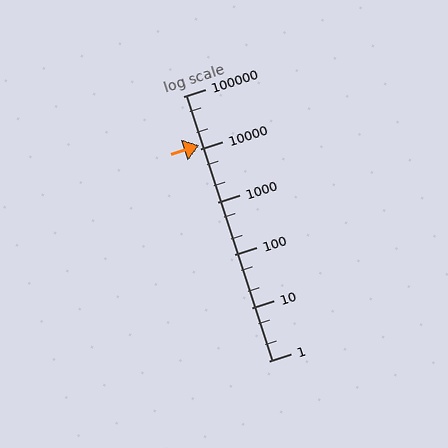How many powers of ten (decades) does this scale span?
The scale spans 5 decades, from 1 to 100000.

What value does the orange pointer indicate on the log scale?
The pointer indicates approximately 12000.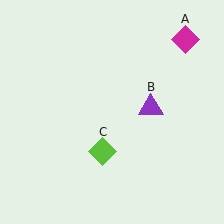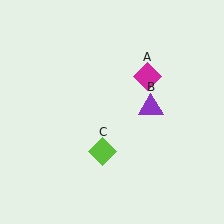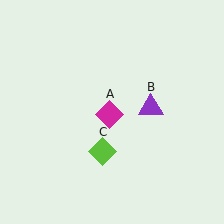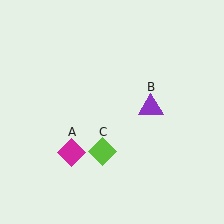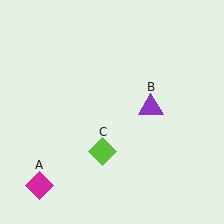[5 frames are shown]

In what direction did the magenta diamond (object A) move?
The magenta diamond (object A) moved down and to the left.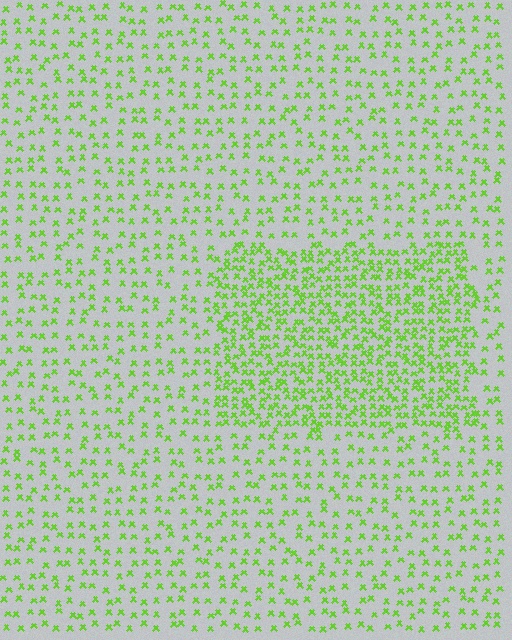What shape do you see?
I see a rectangle.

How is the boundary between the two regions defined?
The boundary is defined by a change in element density (approximately 2.2x ratio). All elements are the same color, size, and shape.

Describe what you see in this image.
The image contains small lime elements arranged at two different densities. A rectangle-shaped region is visible where the elements are more densely packed than the surrounding area.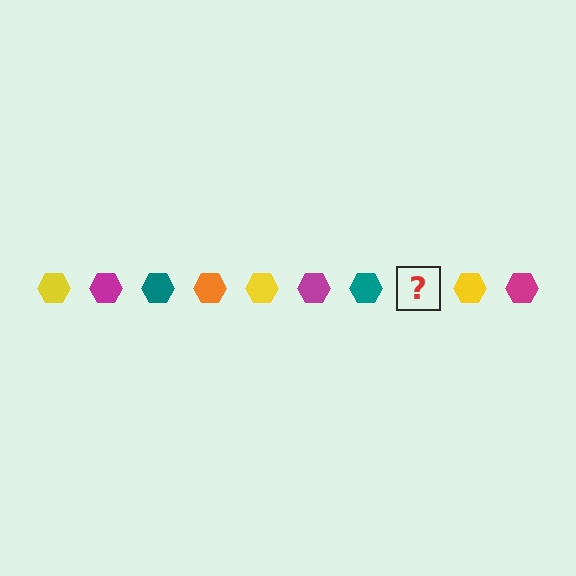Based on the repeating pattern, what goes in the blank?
The blank should be an orange hexagon.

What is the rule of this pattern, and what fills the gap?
The rule is that the pattern cycles through yellow, magenta, teal, orange hexagons. The gap should be filled with an orange hexagon.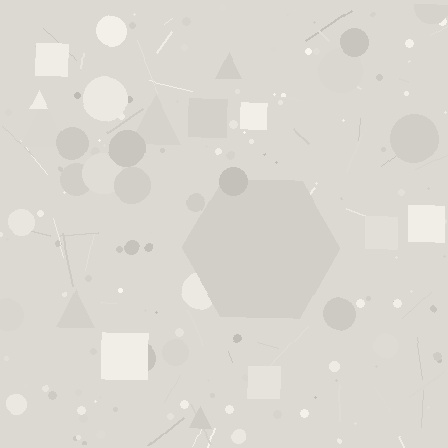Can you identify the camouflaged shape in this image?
The camouflaged shape is a hexagon.